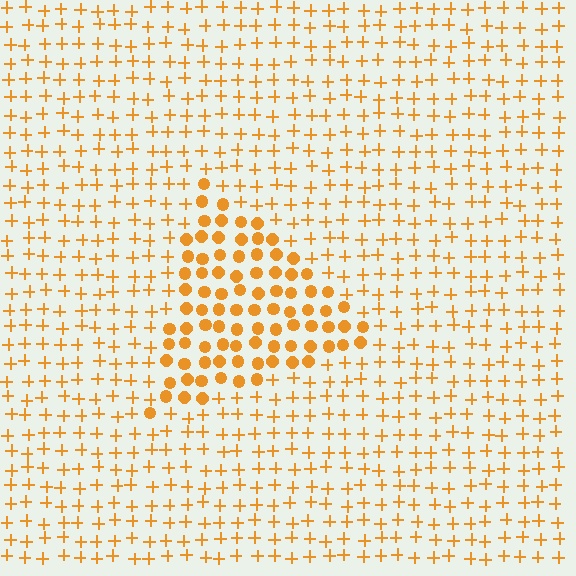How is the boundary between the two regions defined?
The boundary is defined by a change in element shape: circles inside vs. plus signs outside. All elements share the same color and spacing.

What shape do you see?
I see a triangle.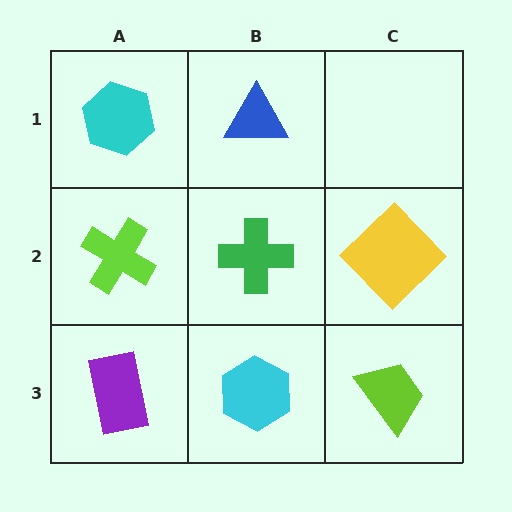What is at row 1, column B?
A blue triangle.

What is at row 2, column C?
A yellow diamond.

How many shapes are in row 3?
3 shapes.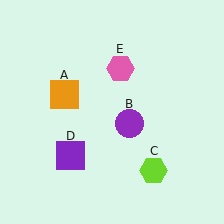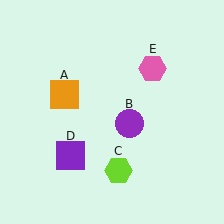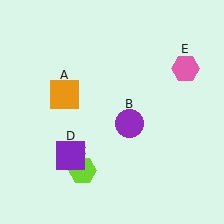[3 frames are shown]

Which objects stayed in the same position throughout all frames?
Orange square (object A) and purple circle (object B) and purple square (object D) remained stationary.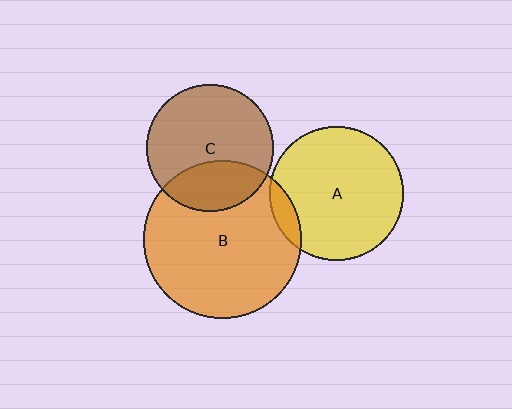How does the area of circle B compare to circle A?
Approximately 1.4 times.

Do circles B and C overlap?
Yes.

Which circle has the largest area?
Circle B (orange).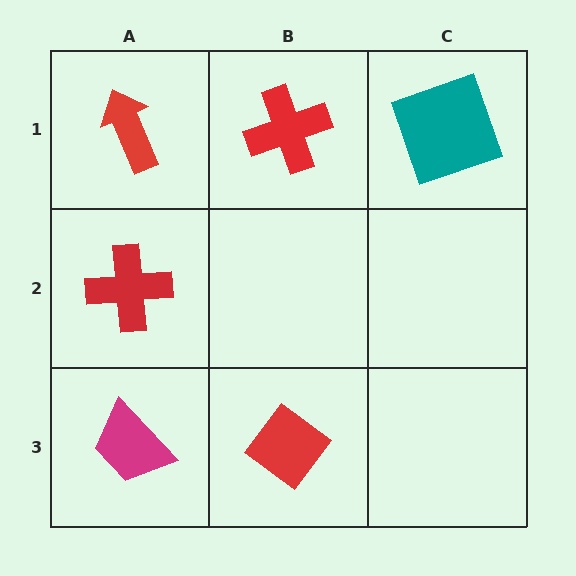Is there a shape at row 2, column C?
No, that cell is empty.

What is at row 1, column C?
A teal square.